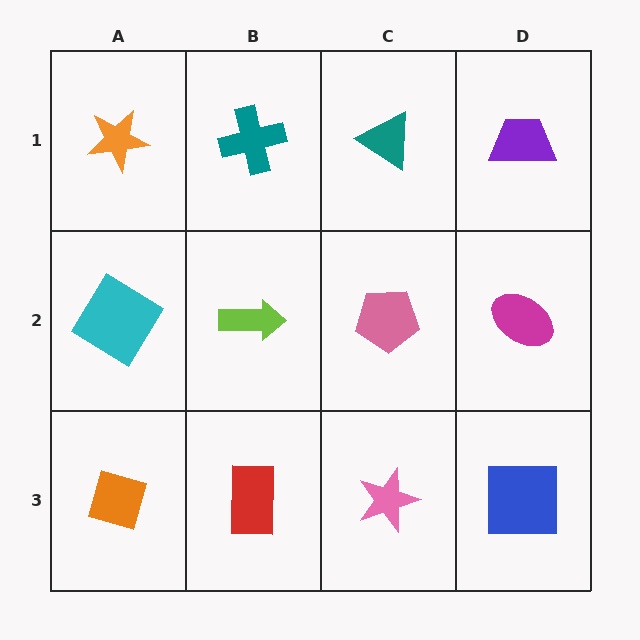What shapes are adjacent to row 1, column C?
A pink pentagon (row 2, column C), a teal cross (row 1, column B), a purple trapezoid (row 1, column D).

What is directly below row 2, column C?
A pink star.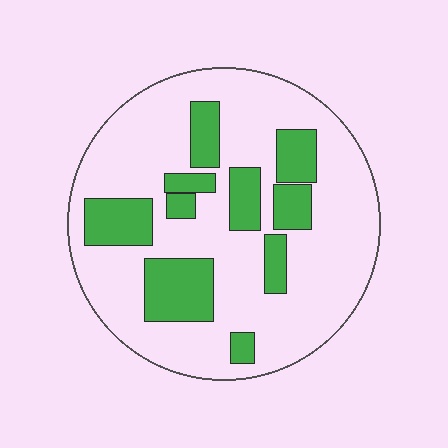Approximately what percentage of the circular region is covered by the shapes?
Approximately 25%.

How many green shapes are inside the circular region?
10.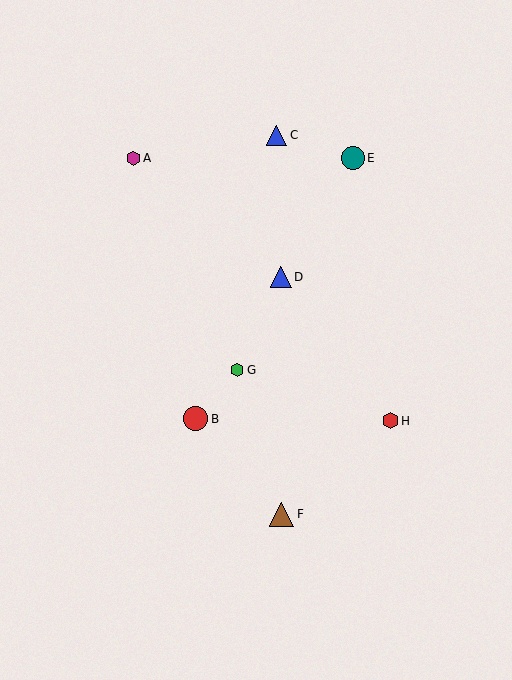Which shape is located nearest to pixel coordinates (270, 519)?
The brown triangle (labeled F) at (282, 514) is nearest to that location.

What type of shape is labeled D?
Shape D is a blue triangle.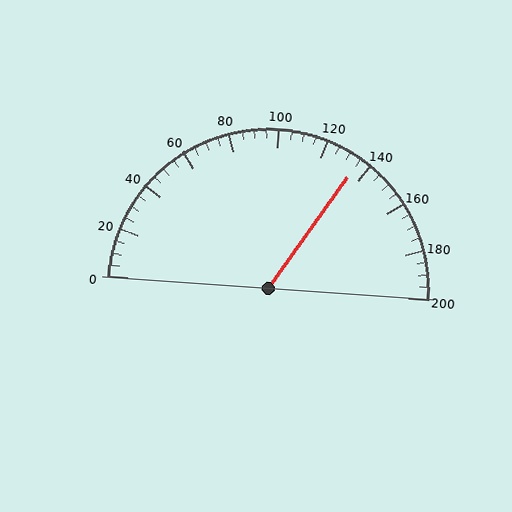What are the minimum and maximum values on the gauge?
The gauge ranges from 0 to 200.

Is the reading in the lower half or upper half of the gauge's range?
The reading is in the upper half of the range (0 to 200).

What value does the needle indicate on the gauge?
The needle indicates approximately 135.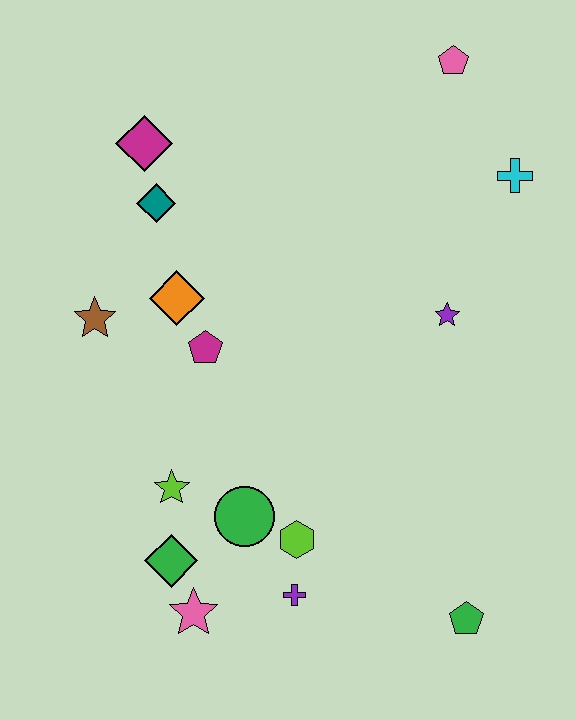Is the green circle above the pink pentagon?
No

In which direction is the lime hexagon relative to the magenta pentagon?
The lime hexagon is below the magenta pentagon.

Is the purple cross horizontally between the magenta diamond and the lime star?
No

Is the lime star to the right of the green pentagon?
No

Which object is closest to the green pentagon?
The purple cross is closest to the green pentagon.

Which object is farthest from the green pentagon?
The magenta diamond is farthest from the green pentagon.